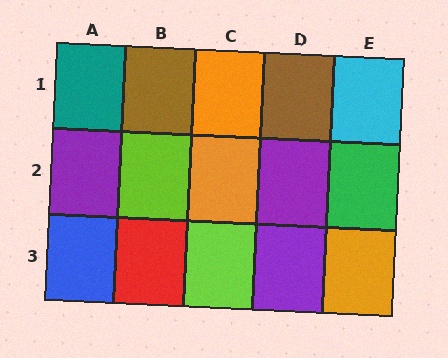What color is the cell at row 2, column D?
Purple.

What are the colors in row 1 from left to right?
Teal, brown, orange, brown, cyan.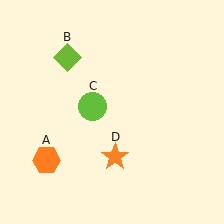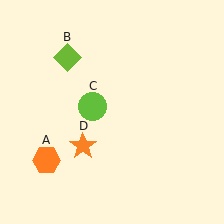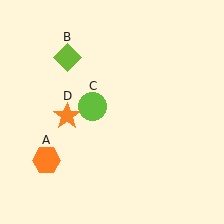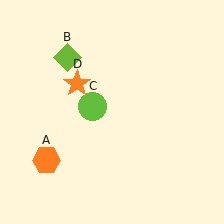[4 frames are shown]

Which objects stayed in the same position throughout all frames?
Orange hexagon (object A) and lime diamond (object B) and lime circle (object C) remained stationary.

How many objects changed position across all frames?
1 object changed position: orange star (object D).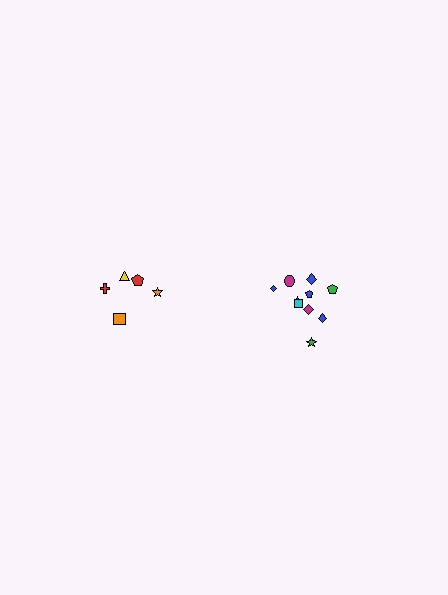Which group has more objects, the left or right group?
The right group.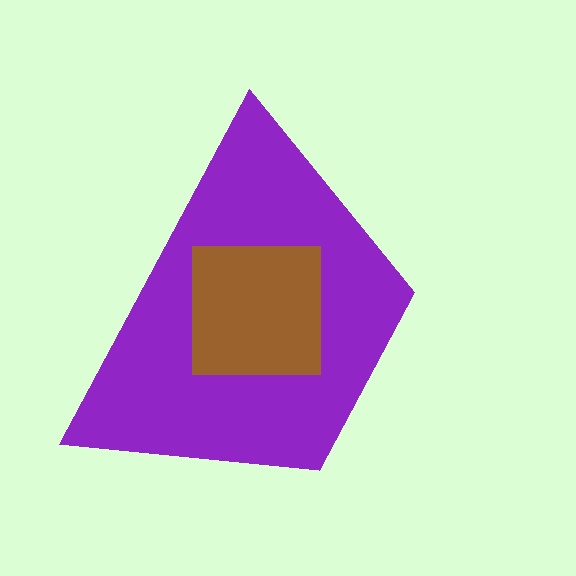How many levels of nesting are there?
2.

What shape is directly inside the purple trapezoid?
The brown square.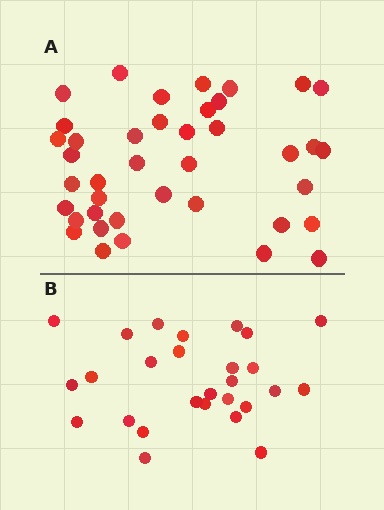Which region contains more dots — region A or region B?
Region A (the top region) has more dots.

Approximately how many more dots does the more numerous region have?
Region A has approximately 15 more dots than region B.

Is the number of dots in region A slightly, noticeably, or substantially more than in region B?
Region A has substantially more. The ratio is roughly 1.5 to 1.